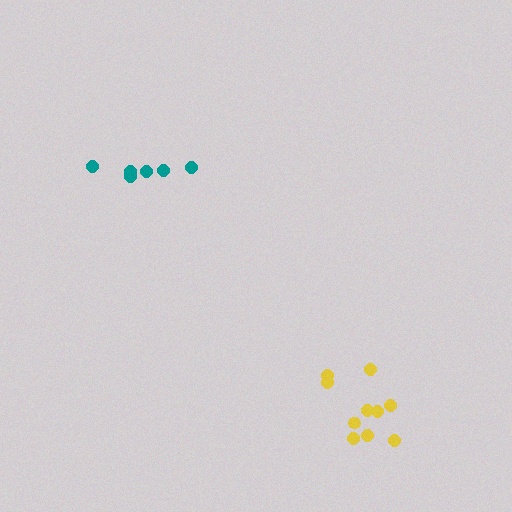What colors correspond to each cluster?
The clusters are colored: teal, yellow.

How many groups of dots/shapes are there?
There are 2 groups.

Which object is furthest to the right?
The yellow cluster is rightmost.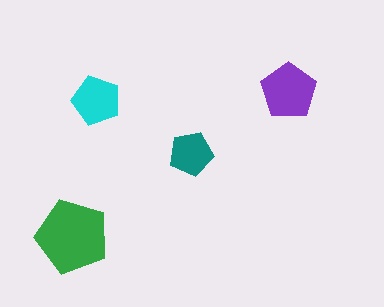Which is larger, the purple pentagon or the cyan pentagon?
The purple one.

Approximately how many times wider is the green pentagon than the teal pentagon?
About 1.5 times wider.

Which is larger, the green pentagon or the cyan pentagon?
The green one.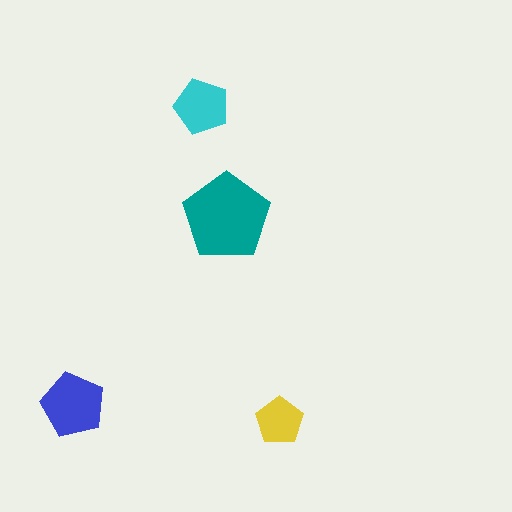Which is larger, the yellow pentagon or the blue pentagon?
The blue one.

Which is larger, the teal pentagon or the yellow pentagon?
The teal one.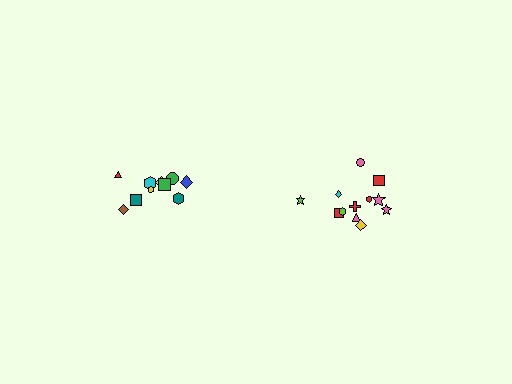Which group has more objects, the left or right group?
The right group.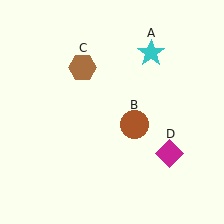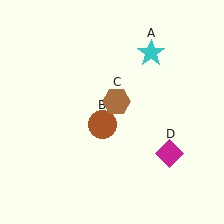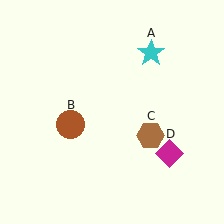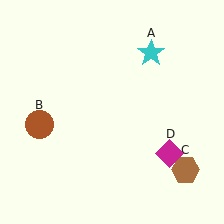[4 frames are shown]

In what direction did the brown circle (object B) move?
The brown circle (object B) moved left.